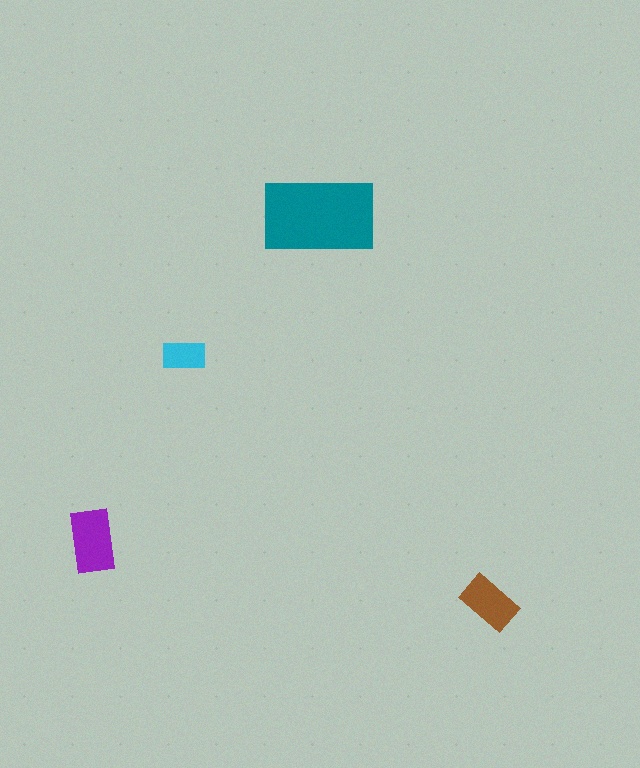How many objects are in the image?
There are 4 objects in the image.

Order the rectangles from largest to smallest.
the teal one, the purple one, the brown one, the cyan one.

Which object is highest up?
The teal rectangle is topmost.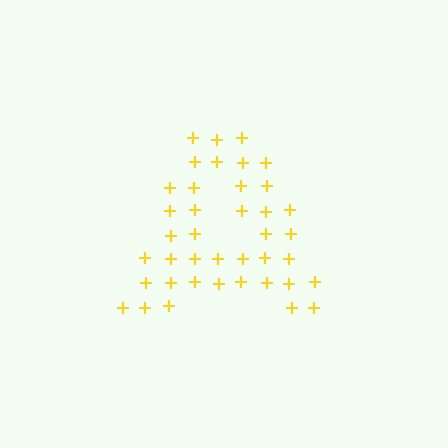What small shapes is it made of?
It is made of small plus signs.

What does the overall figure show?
The overall figure shows the letter A.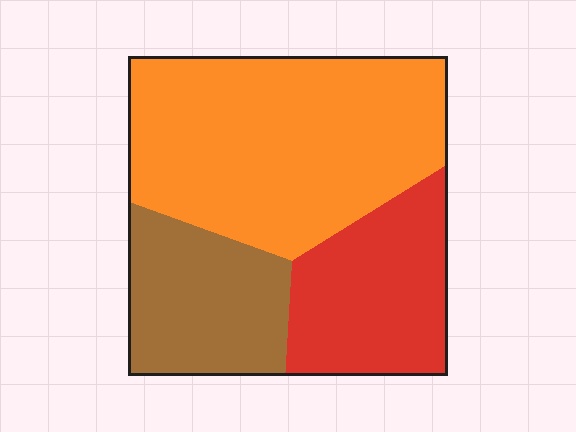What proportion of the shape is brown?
Brown takes up about one quarter (1/4) of the shape.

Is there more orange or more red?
Orange.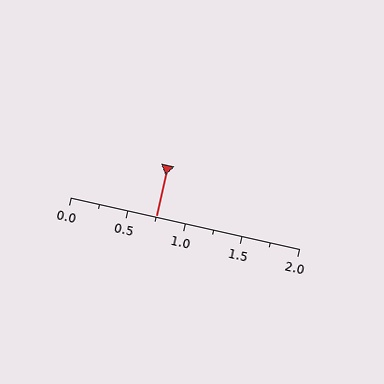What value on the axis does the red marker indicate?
The marker indicates approximately 0.75.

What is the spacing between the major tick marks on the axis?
The major ticks are spaced 0.5 apart.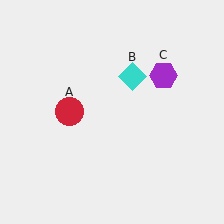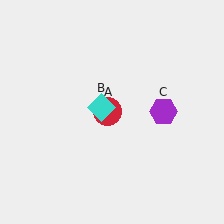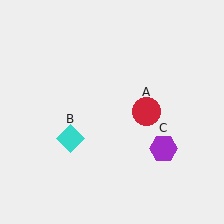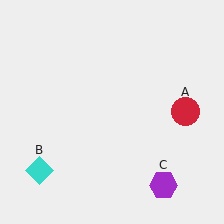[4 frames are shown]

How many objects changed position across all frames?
3 objects changed position: red circle (object A), cyan diamond (object B), purple hexagon (object C).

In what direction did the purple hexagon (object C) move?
The purple hexagon (object C) moved down.